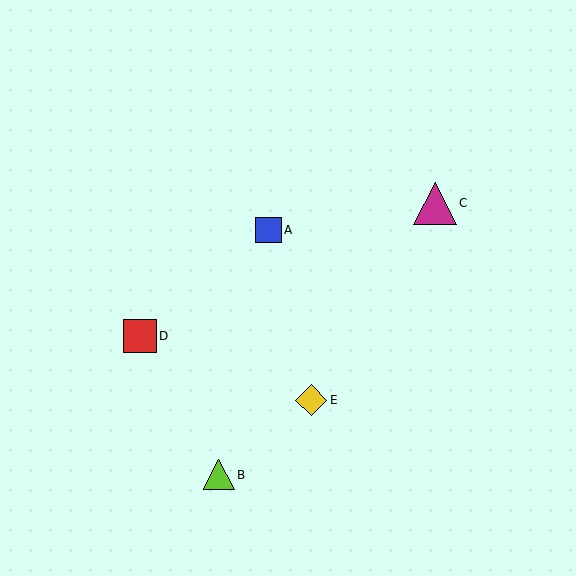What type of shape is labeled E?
Shape E is a yellow diamond.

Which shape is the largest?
The magenta triangle (labeled C) is the largest.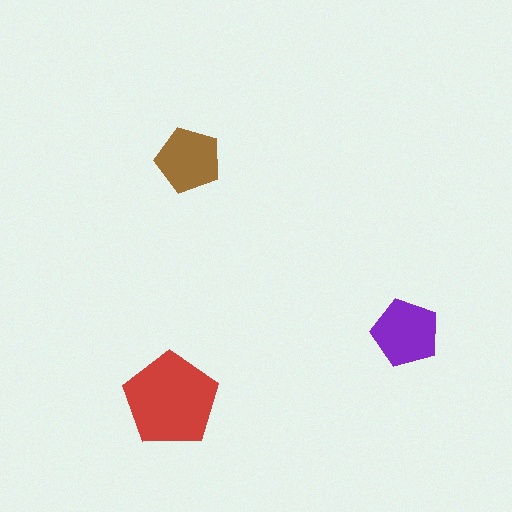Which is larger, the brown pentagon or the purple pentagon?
The purple one.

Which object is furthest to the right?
The purple pentagon is rightmost.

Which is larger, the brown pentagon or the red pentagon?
The red one.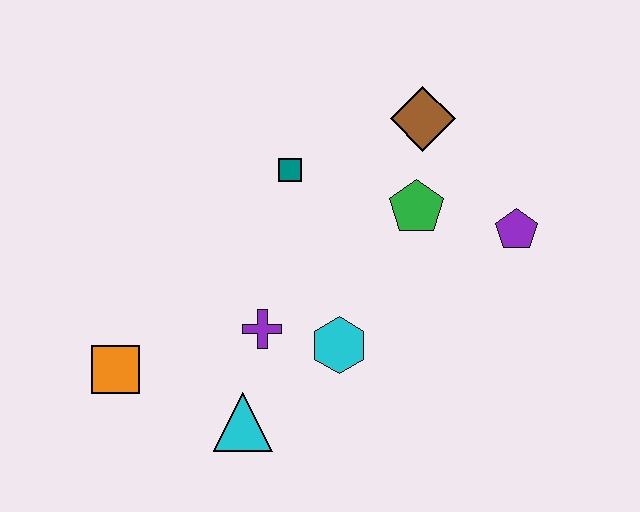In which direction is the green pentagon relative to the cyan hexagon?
The green pentagon is above the cyan hexagon.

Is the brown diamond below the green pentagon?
No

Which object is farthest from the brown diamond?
The orange square is farthest from the brown diamond.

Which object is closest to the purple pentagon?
The green pentagon is closest to the purple pentagon.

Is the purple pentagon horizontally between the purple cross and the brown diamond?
No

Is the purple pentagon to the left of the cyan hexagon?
No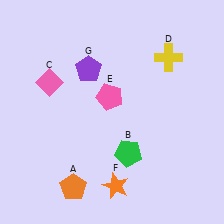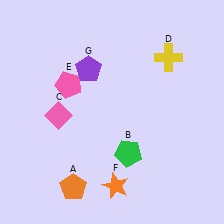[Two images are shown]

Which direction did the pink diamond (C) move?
The pink diamond (C) moved down.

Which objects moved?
The objects that moved are: the pink diamond (C), the pink pentagon (E).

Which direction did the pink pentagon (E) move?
The pink pentagon (E) moved left.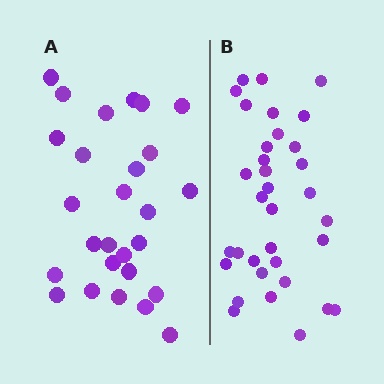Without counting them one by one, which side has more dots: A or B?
Region B (the right region) has more dots.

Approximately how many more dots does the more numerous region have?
Region B has roughly 8 or so more dots than region A.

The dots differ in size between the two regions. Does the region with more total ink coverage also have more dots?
No. Region A has more total ink coverage because its dots are larger, but region B actually contains more individual dots. Total area can be misleading — the number of items is what matters here.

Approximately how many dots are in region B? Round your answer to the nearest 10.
About 30 dots. (The exact count is 34, which rounds to 30.)